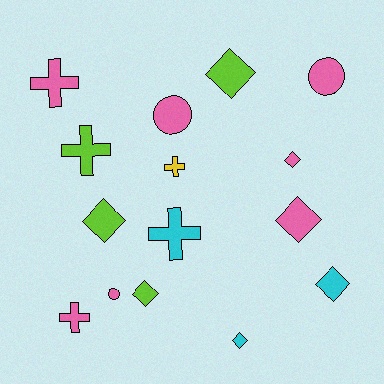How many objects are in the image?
There are 15 objects.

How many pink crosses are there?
There are 2 pink crosses.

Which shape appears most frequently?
Diamond, with 7 objects.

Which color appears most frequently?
Pink, with 7 objects.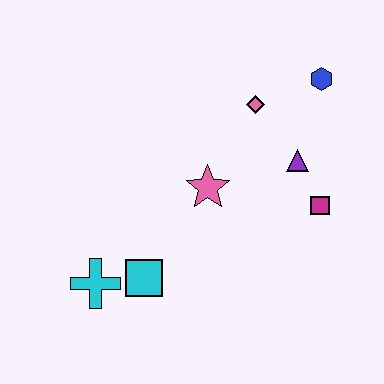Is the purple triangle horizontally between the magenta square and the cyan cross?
Yes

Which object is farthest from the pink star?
The blue hexagon is farthest from the pink star.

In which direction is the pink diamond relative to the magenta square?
The pink diamond is above the magenta square.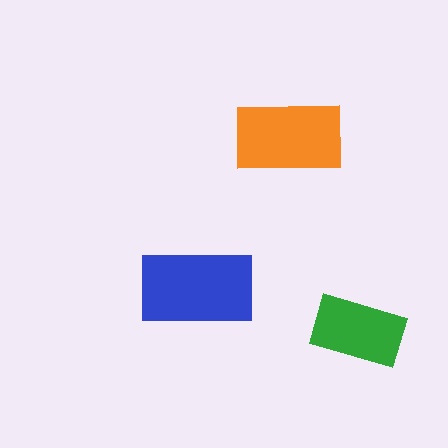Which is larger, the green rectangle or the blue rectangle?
The blue one.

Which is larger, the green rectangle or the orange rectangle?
The orange one.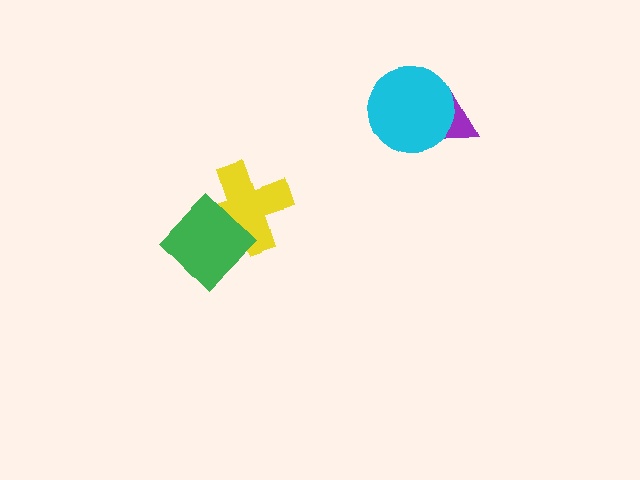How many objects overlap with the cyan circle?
1 object overlaps with the cyan circle.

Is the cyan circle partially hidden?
No, no other shape covers it.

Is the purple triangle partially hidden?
Yes, it is partially covered by another shape.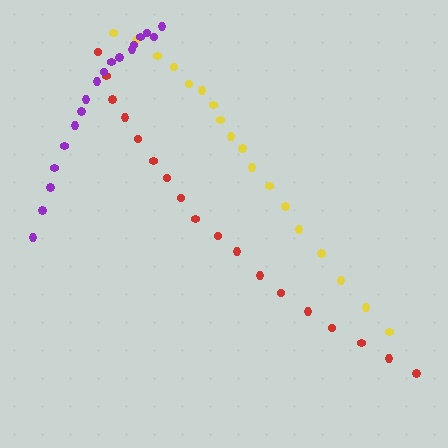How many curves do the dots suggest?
There are 3 distinct paths.